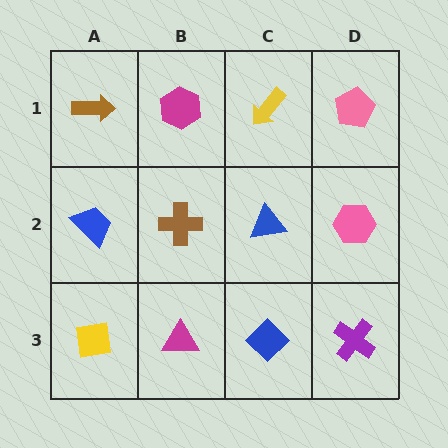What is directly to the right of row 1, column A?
A magenta hexagon.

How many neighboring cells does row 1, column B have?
3.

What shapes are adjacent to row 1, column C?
A blue triangle (row 2, column C), a magenta hexagon (row 1, column B), a pink pentagon (row 1, column D).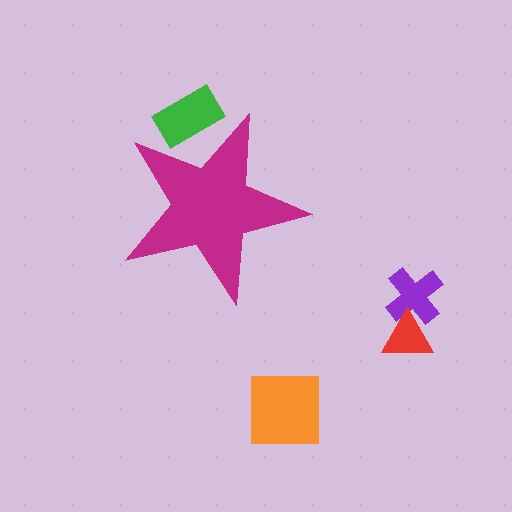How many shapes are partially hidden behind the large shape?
1 shape is partially hidden.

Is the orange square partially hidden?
No, the orange square is fully visible.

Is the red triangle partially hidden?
No, the red triangle is fully visible.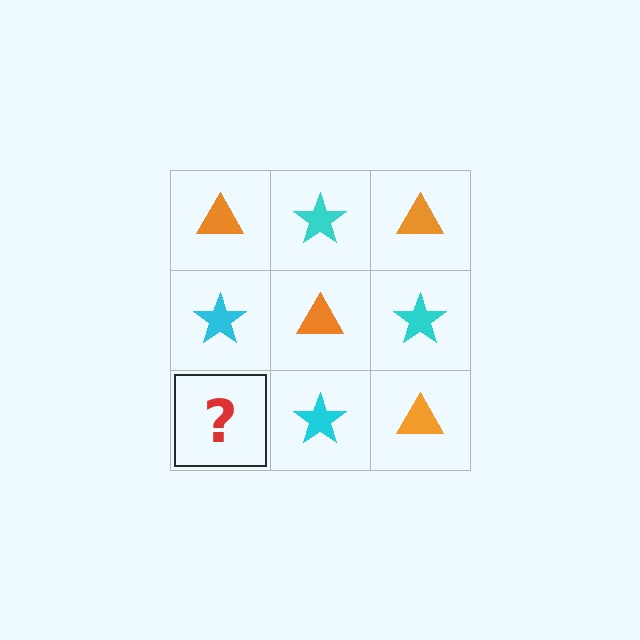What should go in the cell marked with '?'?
The missing cell should contain an orange triangle.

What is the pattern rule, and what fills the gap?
The rule is that it alternates orange triangle and cyan star in a checkerboard pattern. The gap should be filled with an orange triangle.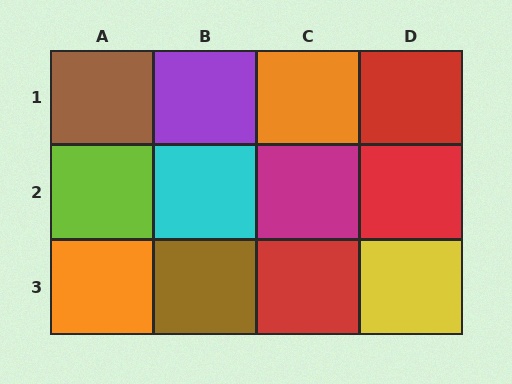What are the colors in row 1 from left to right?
Brown, purple, orange, red.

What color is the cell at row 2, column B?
Cyan.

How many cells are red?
3 cells are red.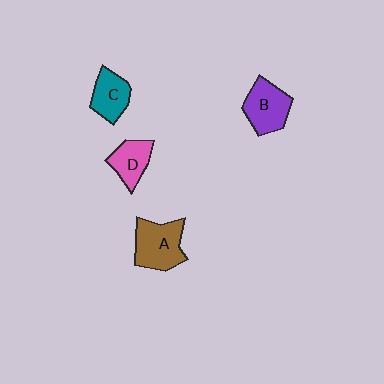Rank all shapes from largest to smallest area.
From largest to smallest: A (brown), B (purple), C (teal), D (pink).